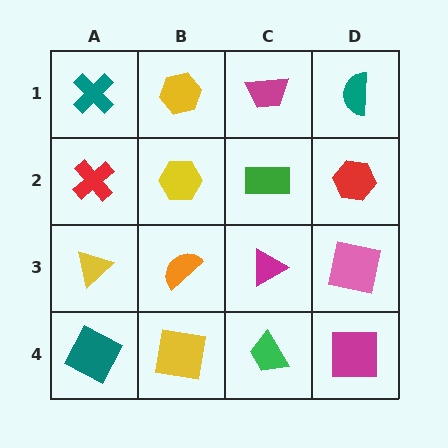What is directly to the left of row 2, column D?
A green rectangle.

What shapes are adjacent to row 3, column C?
A green rectangle (row 2, column C), a green trapezoid (row 4, column C), an orange semicircle (row 3, column B), a pink square (row 3, column D).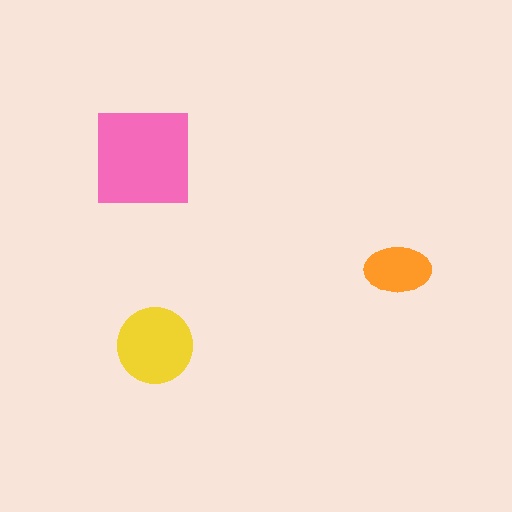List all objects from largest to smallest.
The pink square, the yellow circle, the orange ellipse.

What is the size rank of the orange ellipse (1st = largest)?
3rd.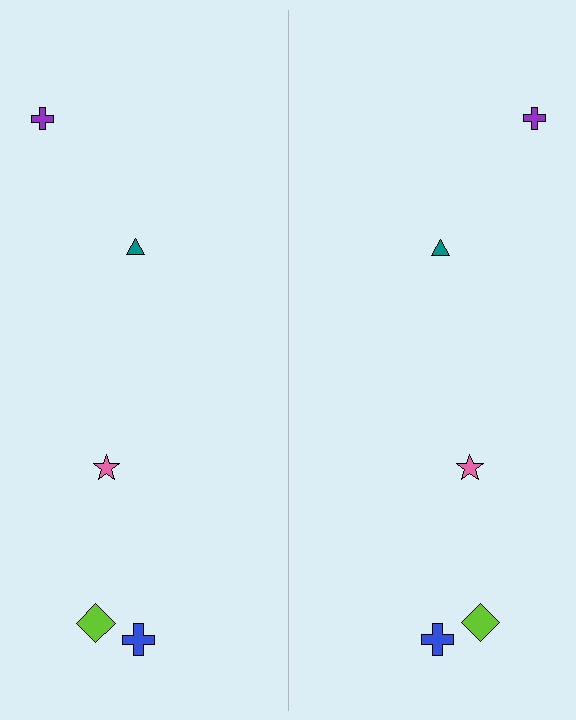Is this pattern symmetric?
Yes, this pattern has bilateral (reflection) symmetry.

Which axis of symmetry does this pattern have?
The pattern has a vertical axis of symmetry running through the center of the image.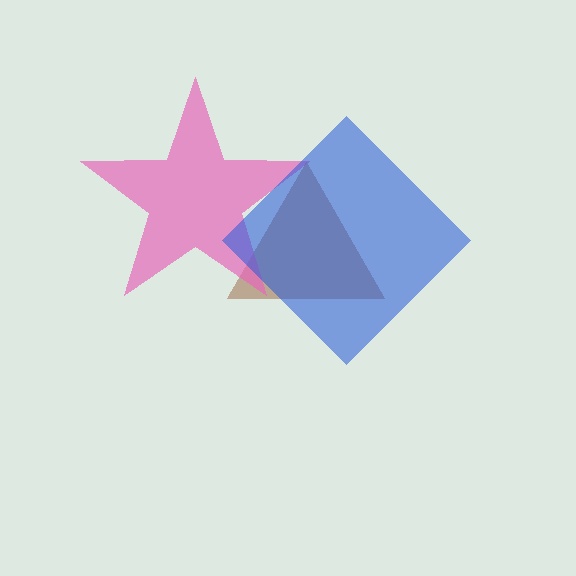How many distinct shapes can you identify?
There are 3 distinct shapes: a brown triangle, a pink star, a blue diamond.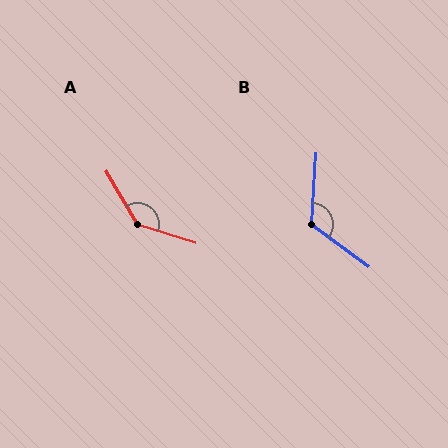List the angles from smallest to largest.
B (122°), A (138°).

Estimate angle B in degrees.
Approximately 122 degrees.